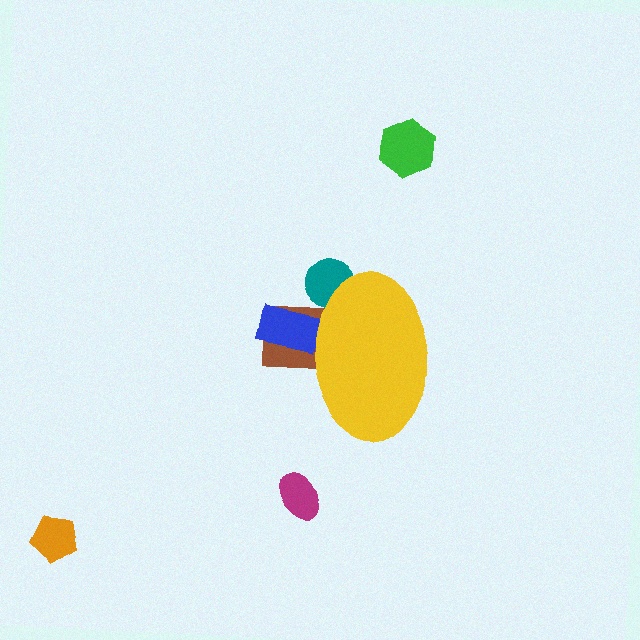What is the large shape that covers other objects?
A yellow ellipse.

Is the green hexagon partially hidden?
No, the green hexagon is fully visible.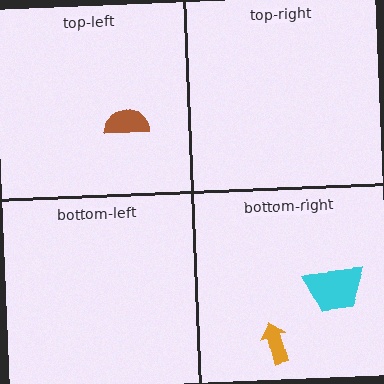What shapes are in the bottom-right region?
The orange arrow, the cyan trapezoid.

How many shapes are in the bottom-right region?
2.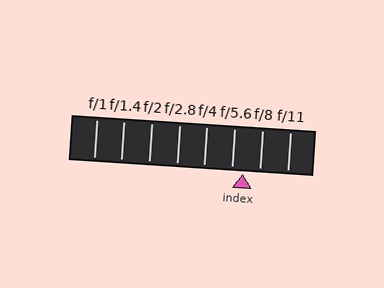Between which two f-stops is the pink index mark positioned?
The index mark is between f/5.6 and f/8.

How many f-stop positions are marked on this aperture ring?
There are 8 f-stop positions marked.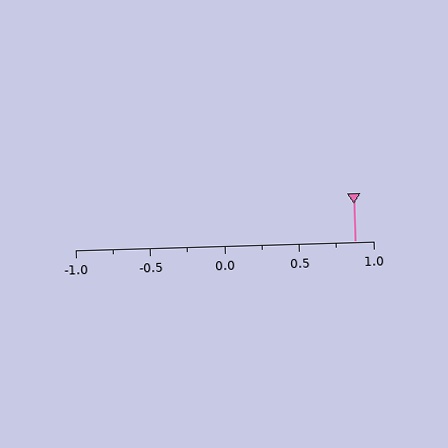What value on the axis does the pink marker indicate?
The marker indicates approximately 0.88.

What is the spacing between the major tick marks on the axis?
The major ticks are spaced 0.5 apart.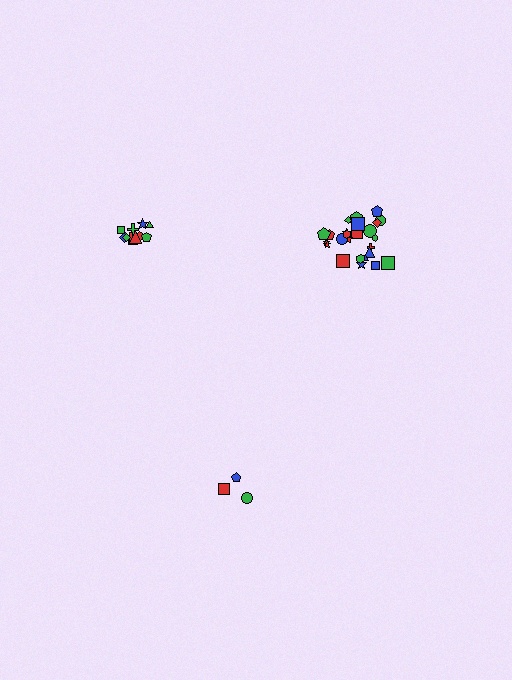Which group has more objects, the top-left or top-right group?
The top-right group.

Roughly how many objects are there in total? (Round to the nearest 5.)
Roughly 40 objects in total.